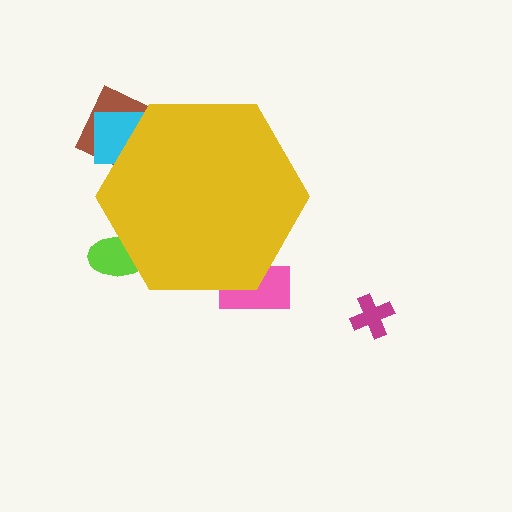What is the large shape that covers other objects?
A yellow hexagon.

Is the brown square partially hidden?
Yes, the brown square is partially hidden behind the yellow hexagon.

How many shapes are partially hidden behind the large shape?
4 shapes are partially hidden.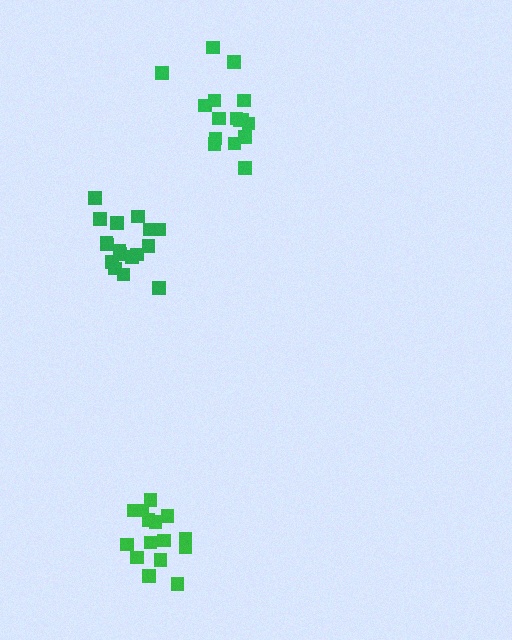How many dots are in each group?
Group 1: 17 dots, Group 2: 16 dots, Group 3: 16 dots (49 total).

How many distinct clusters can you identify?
There are 3 distinct clusters.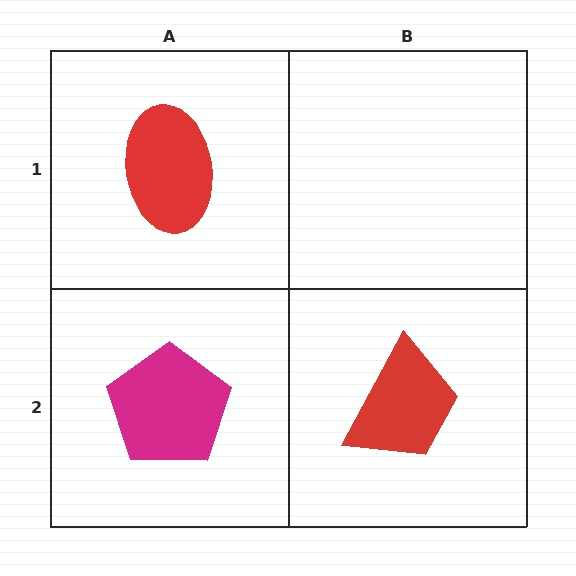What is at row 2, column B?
A red trapezoid.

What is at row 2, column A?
A magenta pentagon.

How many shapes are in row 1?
1 shape.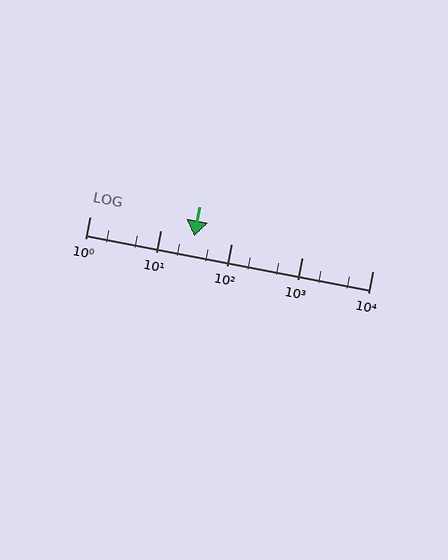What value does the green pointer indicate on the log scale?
The pointer indicates approximately 30.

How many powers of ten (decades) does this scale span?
The scale spans 4 decades, from 1 to 10000.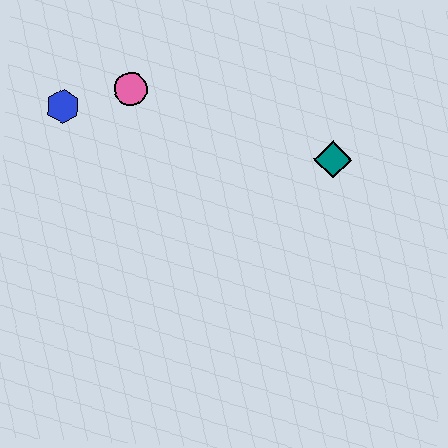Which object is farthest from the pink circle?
The teal diamond is farthest from the pink circle.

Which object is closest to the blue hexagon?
The pink circle is closest to the blue hexagon.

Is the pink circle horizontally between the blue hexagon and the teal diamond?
Yes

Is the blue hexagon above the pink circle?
No